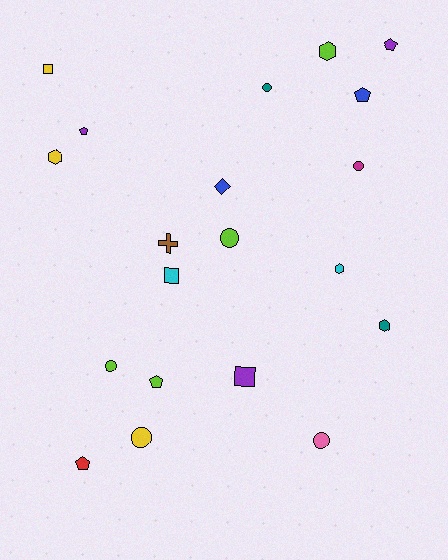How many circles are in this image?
There are 6 circles.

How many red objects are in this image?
There is 1 red object.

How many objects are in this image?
There are 20 objects.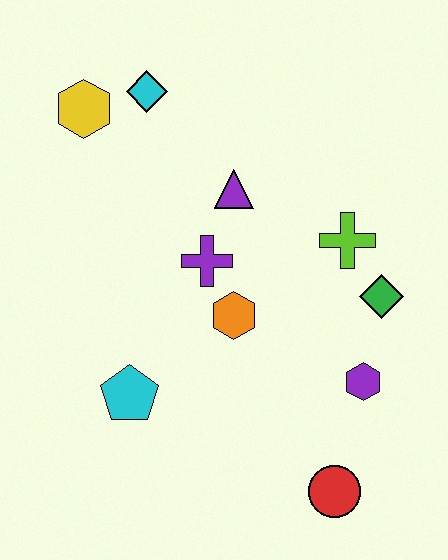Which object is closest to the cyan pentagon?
The orange hexagon is closest to the cyan pentagon.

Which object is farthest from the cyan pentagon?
The cyan diamond is farthest from the cyan pentagon.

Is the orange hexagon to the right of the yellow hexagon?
Yes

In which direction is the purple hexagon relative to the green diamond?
The purple hexagon is below the green diamond.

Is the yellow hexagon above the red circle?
Yes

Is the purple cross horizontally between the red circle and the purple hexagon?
No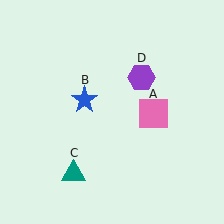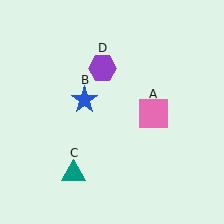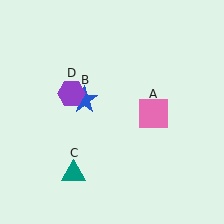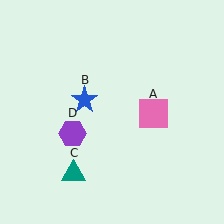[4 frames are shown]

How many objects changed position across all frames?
1 object changed position: purple hexagon (object D).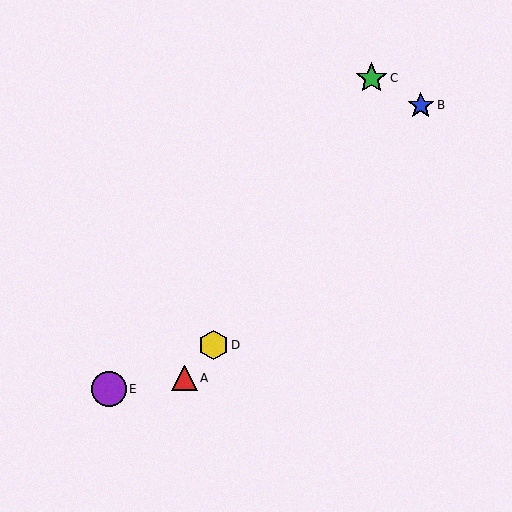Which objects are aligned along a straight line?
Objects A, B, D are aligned along a straight line.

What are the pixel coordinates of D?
Object D is at (213, 345).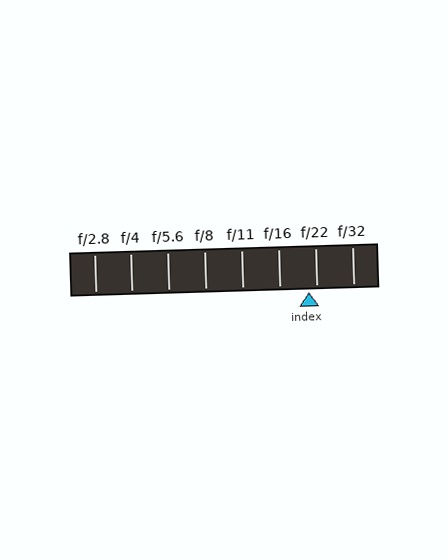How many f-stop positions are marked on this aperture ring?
There are 8 f-stop positions marked.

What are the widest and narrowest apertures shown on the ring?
The widest aperture shown is f/2.8 and the narrowest is f/32.